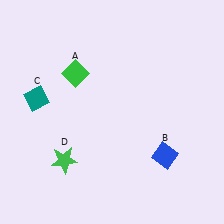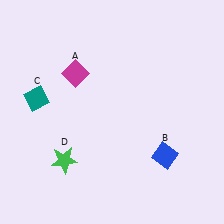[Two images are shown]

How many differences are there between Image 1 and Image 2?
There is 1 difference between the two images.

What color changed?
The diamond (A) changed from green in Image 1 to magenta in Image 2.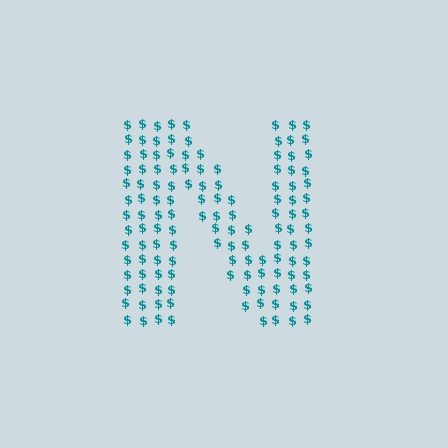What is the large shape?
The large shape is the letter N.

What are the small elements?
The small elements are dollar signs.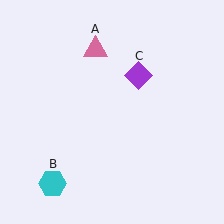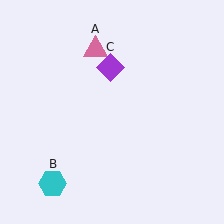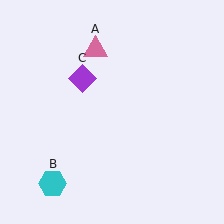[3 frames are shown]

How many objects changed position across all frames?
1 object changed position: purple diamond (object C).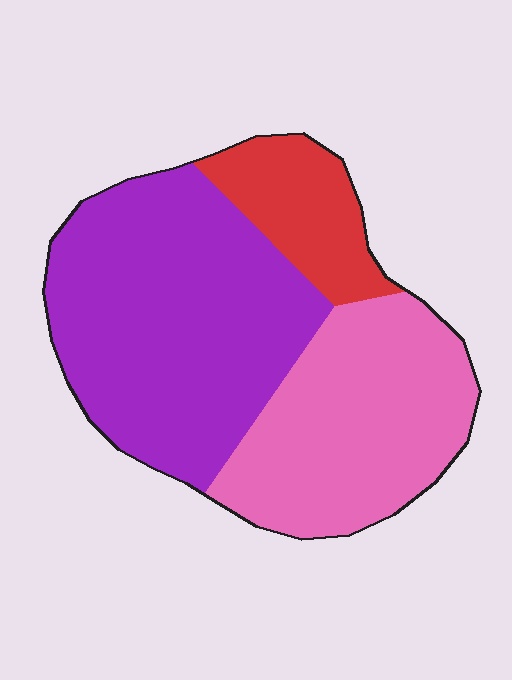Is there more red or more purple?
Purple.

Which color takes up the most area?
Purple, at roughly 50%.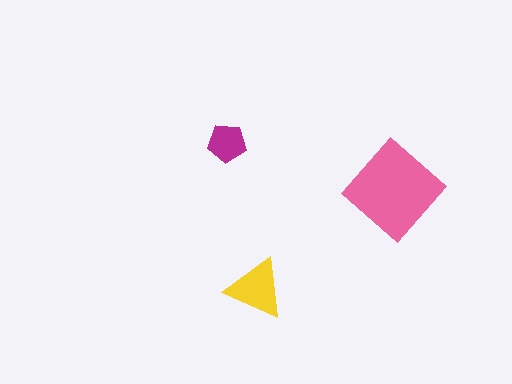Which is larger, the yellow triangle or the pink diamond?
The pink diamond.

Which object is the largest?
The pink diamond.